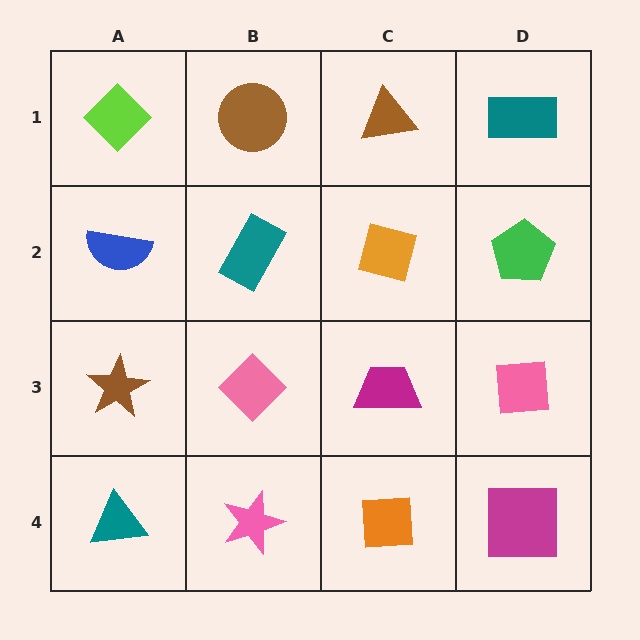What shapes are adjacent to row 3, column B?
A teal rectangle (row 2, column B), a pink star (row 4, column B), a brown star (row 3, column A), a magenta trapezoid (row 3, column C).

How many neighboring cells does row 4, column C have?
3.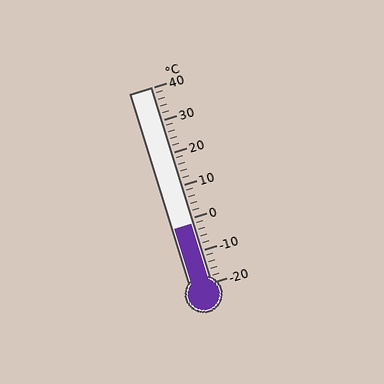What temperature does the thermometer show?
The thermometer shows approximately -2°C.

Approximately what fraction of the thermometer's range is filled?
The thermometer is filled to approximately 30% of its range.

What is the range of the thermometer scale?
The thermometer scale ranges from -20°C to 40°C.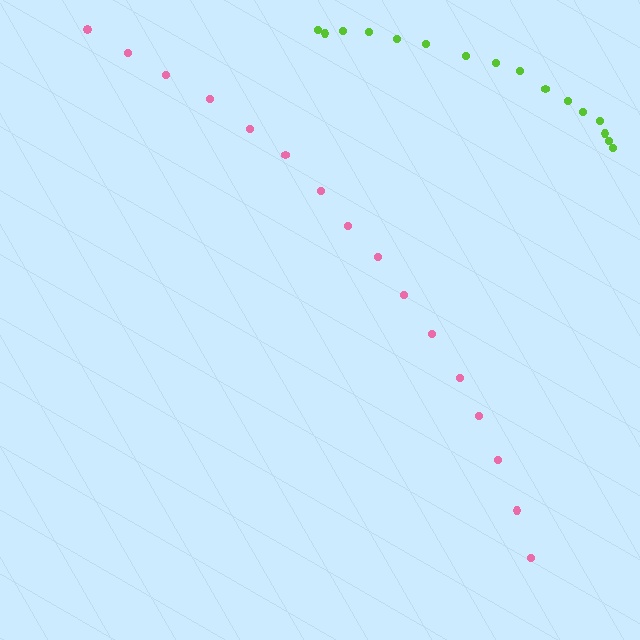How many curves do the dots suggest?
There are 2 distinct paths.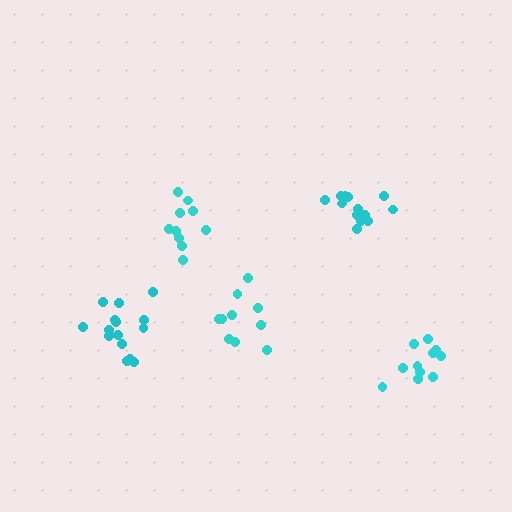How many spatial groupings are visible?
There are 5 spatial groupings.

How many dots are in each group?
Group 1: 10 dots, Group 2: 14 dots, Group 3: 12 dots, Group 4: 15 dots, Group 5: 10 dots (61 total).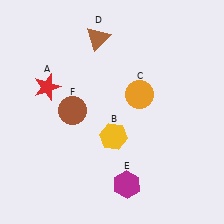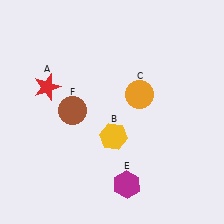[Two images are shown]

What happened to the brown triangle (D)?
The brown triangle (D) was removed in Image 2. It was in the top-left area of Image 1.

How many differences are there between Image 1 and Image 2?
There is 1 difference between the two images.